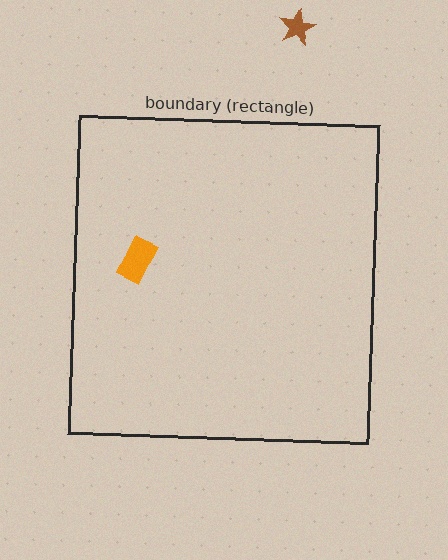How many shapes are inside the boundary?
1 inside, 1 outside.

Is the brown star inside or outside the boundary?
Outside.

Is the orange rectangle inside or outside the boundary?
Inside.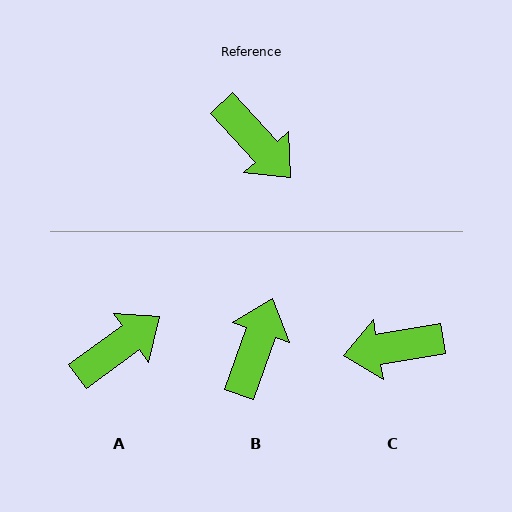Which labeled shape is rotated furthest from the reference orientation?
C, about 123 degrees away.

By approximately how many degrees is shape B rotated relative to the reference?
Approximately 118 degrees counter-clockwise.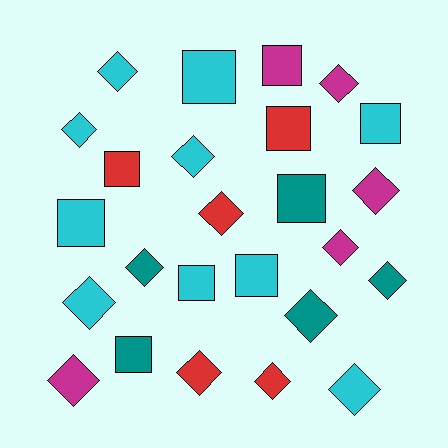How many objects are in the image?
There are 25 objects.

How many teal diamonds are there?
There are 3 teal diamonds.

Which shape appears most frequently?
Diamond, with 15 objects.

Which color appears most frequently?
Cyan, with 10 objects.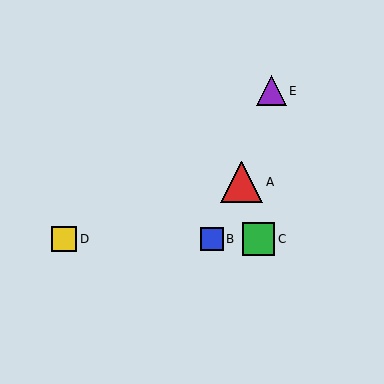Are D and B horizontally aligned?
Yes, both are at y≈239.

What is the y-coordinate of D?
Object D is at y≈239.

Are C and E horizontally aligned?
No, C is at y≈239 and E is at y≈91.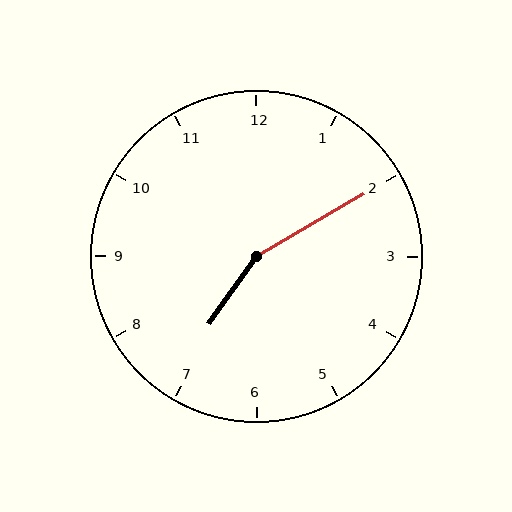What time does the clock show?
7:10.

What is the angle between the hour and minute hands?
Approximately 155 degrees.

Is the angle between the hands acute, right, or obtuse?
It is obtuse.